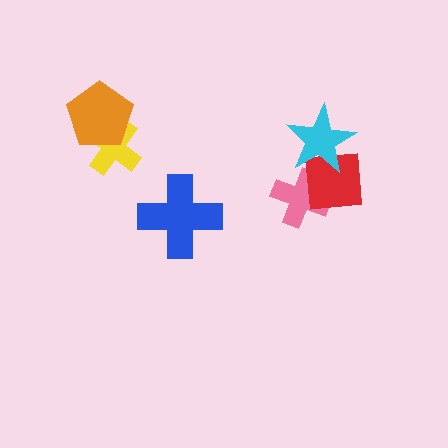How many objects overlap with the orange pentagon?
1 object overlaps with the orange pentagon.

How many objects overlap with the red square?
2 objects overlap with the red square.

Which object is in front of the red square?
The cyan star is in front of the red square.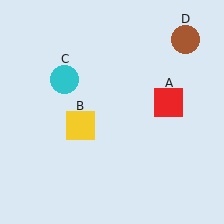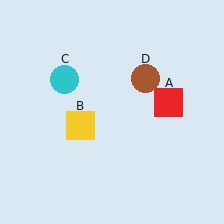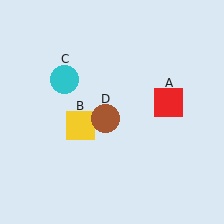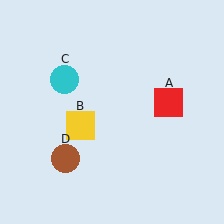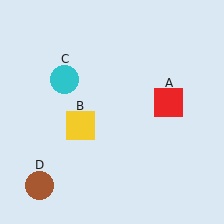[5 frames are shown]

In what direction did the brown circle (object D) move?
The brown circle (object D) moved down and to the left.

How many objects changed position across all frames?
1 object changed position: brown circle (object D).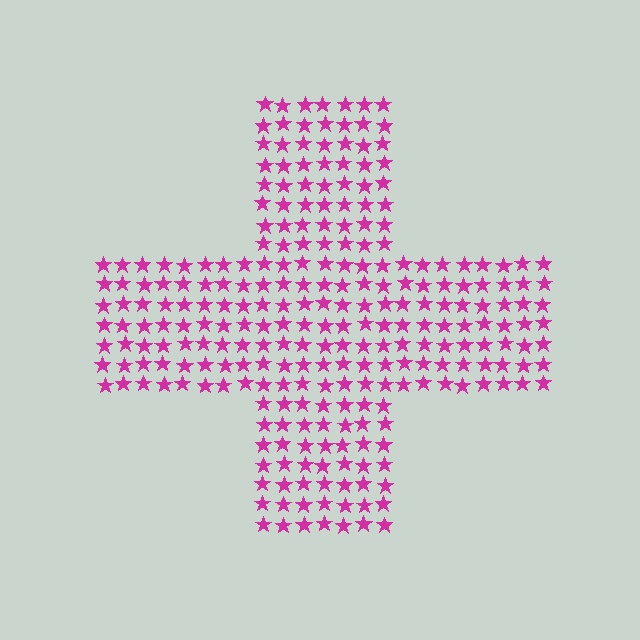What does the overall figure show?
The overall figure shows a cross.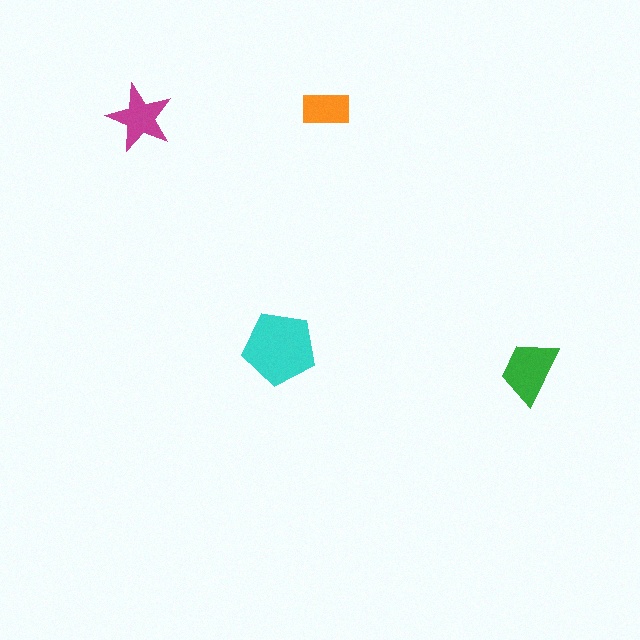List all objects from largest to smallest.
The cyan pentagon, the green trapezoid, the magenta star, the orange rectangle.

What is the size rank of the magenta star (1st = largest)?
3rd.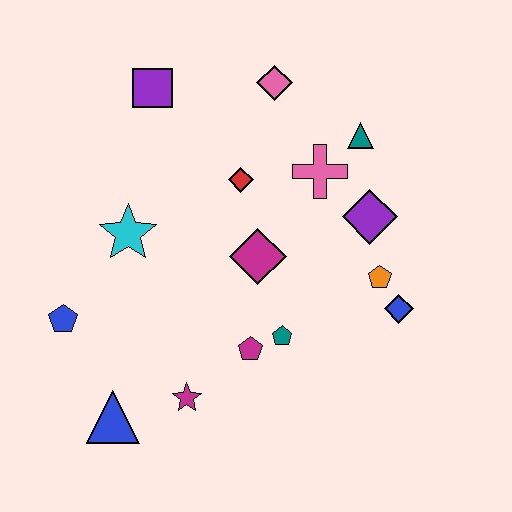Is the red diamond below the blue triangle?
No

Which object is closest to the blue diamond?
The orange pentagon is closest to the blue diamond.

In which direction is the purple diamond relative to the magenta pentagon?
The purple diamond is above the magenta pentagon.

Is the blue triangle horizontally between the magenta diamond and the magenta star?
No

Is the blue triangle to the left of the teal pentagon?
Yes